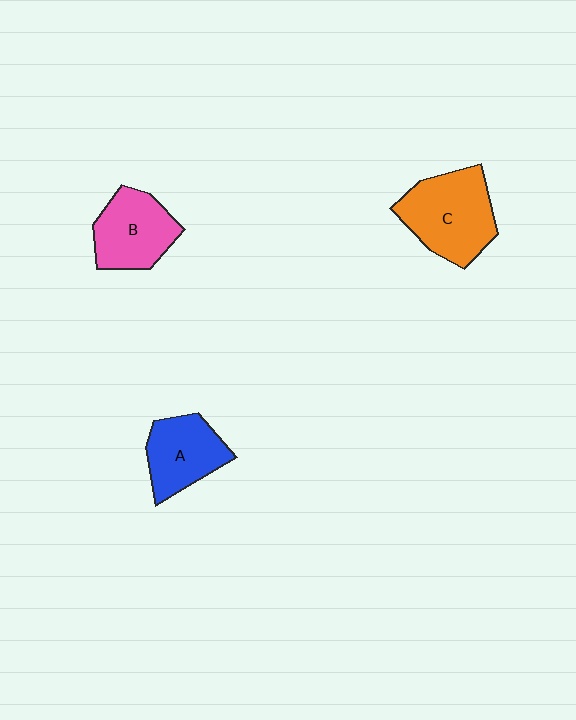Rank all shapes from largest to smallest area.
From largest to smallest: C (orange), B (pink), A (blue).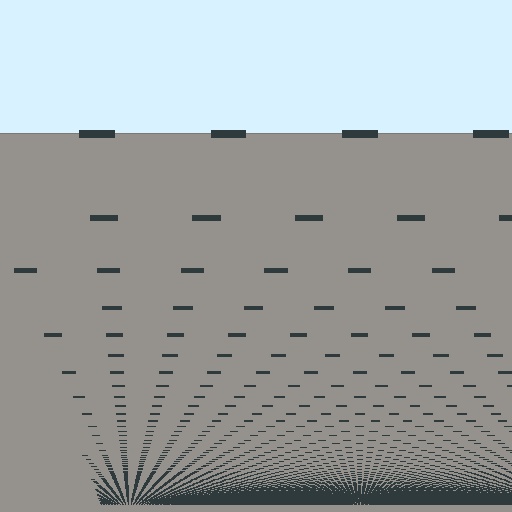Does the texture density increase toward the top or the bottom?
Density increases toward the bottom.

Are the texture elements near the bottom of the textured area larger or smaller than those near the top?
Smaller. The gradient is inverted — elements near the bottom are smaller and denser.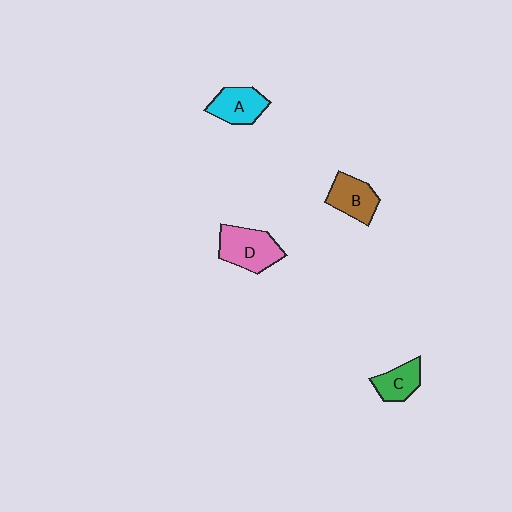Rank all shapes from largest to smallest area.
From largest to smallest: D (pink), A (cyan), B (brown), C (green).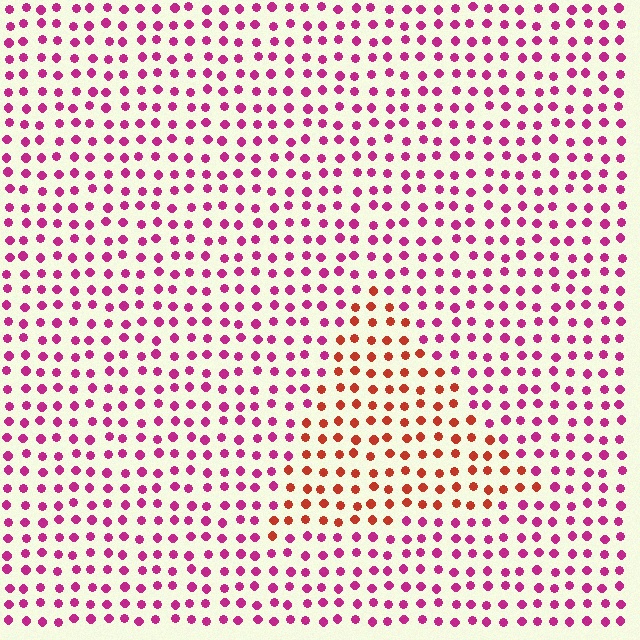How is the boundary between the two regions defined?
The boundary is defined purely by a slight shift in hue (about 46 degrees). Spacing, size, and orientation are identical on both sides.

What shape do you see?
I see a triangle.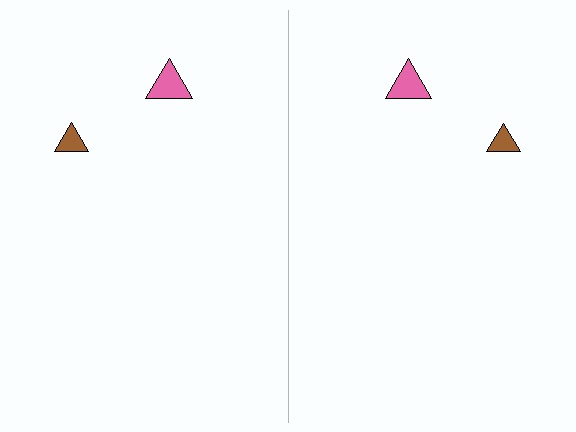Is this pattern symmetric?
Yes, this pattern has bilateral (reflection) symmetry.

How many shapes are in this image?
There are 4 shapes in this image.